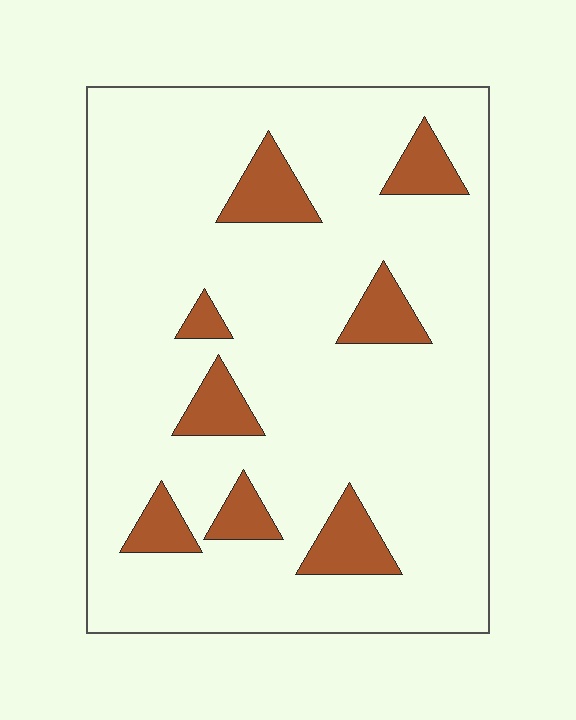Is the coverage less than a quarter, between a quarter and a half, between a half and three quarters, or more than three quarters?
Less than a quarter.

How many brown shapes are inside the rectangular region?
8.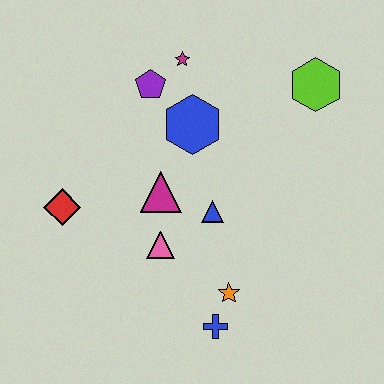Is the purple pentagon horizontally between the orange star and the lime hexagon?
No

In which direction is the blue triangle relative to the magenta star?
The blue triangle is below the magenta star.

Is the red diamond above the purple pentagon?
No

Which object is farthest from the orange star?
The magenta star is farthest from the orange star.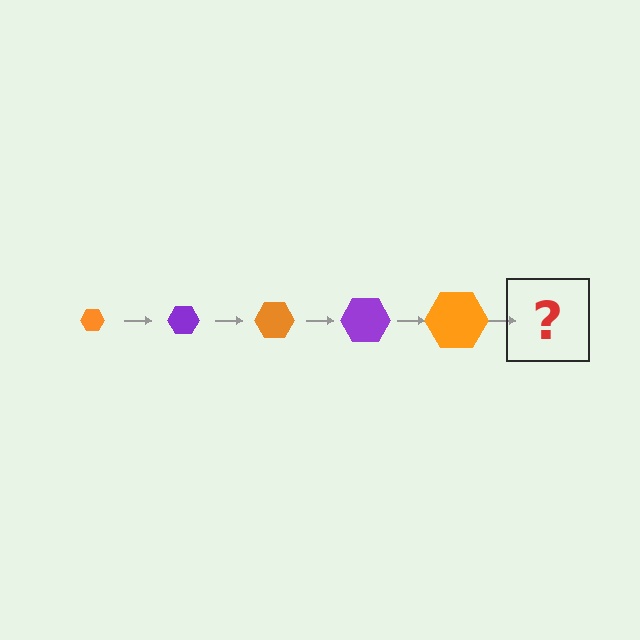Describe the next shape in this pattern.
It should be a purple hexagon, larger than the previous one.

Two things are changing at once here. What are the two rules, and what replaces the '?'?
The two rules are that the hexagon grows larger each step and the color cycles through orange and purple. The '?' should be a purple hexagon, larger than the previous one.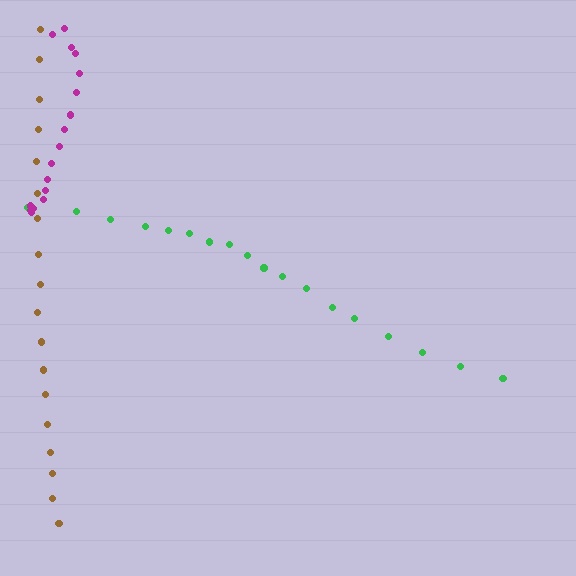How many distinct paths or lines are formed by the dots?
There are 3 distinct paths.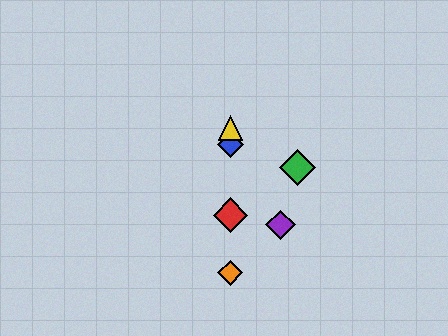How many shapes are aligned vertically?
4 shapes (the red diamond, the blue diamond, the yellow triangle, the orange diamond) are aligned vertically.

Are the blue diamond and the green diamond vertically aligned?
No, the blue diamond is at x≈230 and the green diamond is at x≈298.